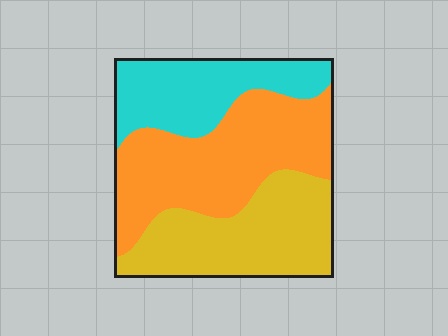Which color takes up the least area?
Cyan, at roughly 25%.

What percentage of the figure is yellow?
Yellow covers roughly 35% of the figure.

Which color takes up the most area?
Orange, at roughly 40%.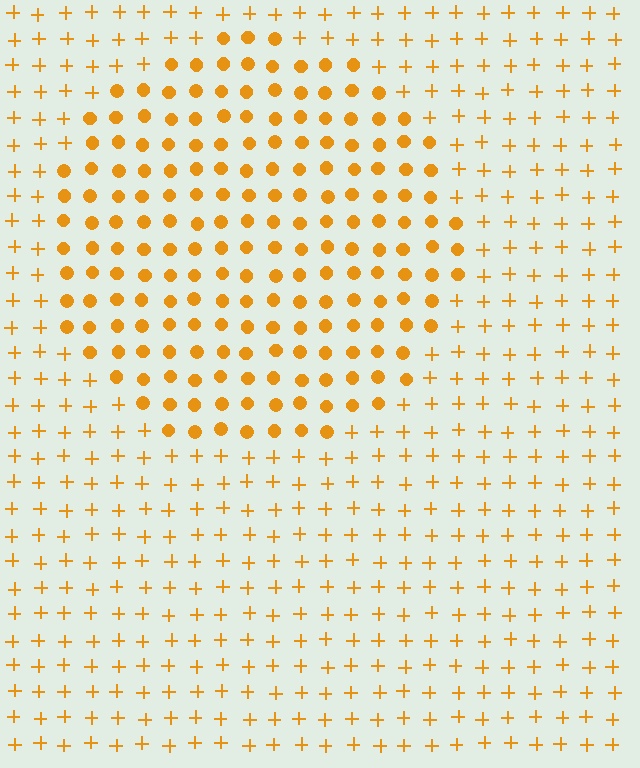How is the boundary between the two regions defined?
The boundary is defined by a change in element shape: circles inside vs. plus signs outside. All elements share the same color and spacing.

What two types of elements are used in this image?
The image uses circles inside the circle region and plus signs outside it.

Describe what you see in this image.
The image is filled with small orange elements arranged in a uniform grid. A circle-shaped region contains circles, while the surrounding area contains plus signs. The boundary is defined purely by the change in element shape.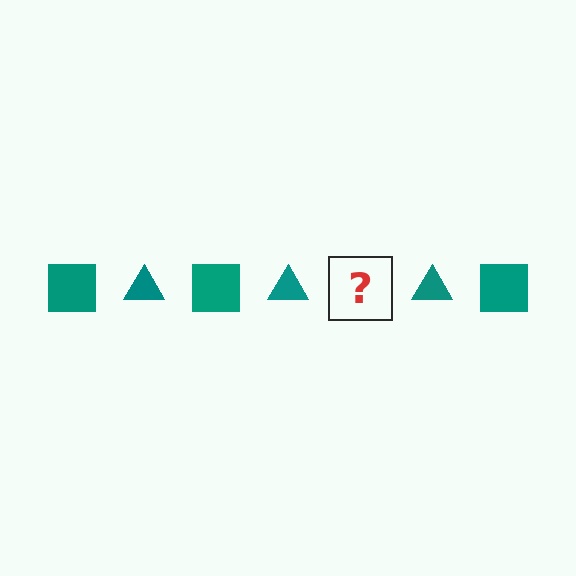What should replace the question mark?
The question mark should be replaced with a teal square.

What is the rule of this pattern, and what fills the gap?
The rule is that the pattern cycles through square, triangle shapes in teal. The gap should be filled with a teal square.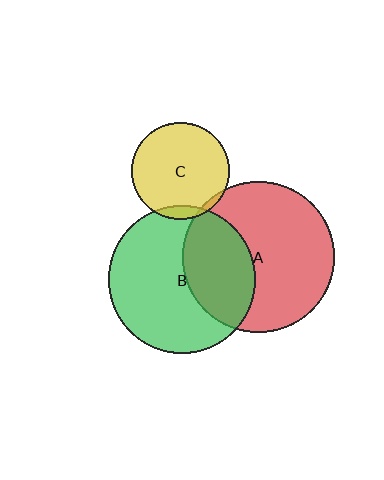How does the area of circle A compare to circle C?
Approximately 2.4 times.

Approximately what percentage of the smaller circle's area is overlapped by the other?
Approximately 5%.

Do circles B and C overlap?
Yes.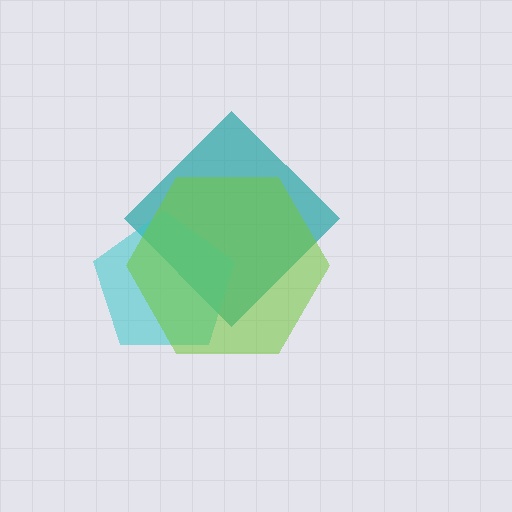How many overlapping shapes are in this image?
There are 3 overlapping shapes in the image.